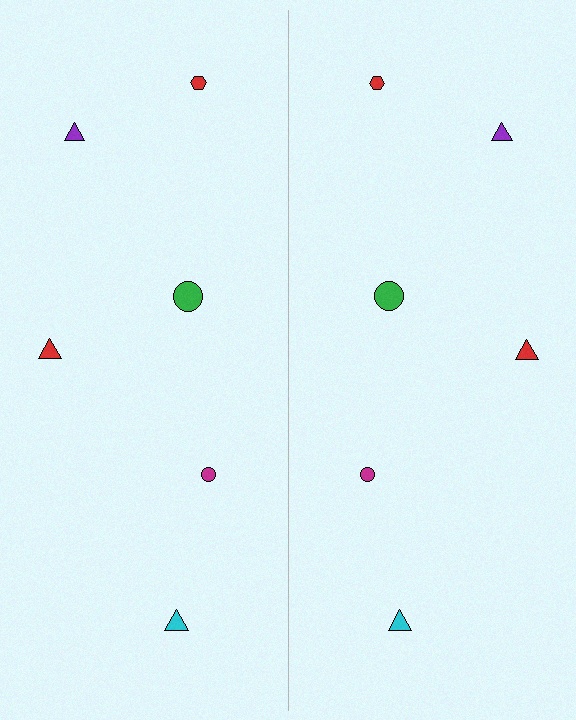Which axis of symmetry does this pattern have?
The pattern has a vertical axis of symmetry running through the center of the image.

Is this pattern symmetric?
Yes, this pattern has bilateral (reflection) symmetry.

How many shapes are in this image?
There are 12 shapes in this image.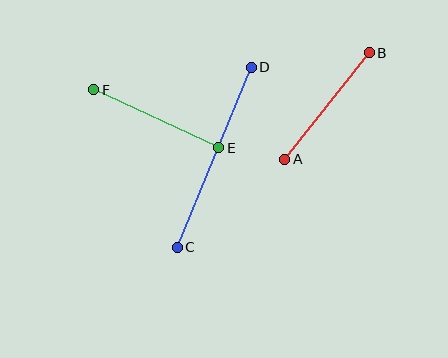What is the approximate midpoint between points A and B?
The midpoint is at approximately (327, 106) pixels.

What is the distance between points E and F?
The distance is approximately 138 pixels.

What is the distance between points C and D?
The distance is approximately 194 pixels.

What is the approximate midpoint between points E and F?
The midpoint is at approximately (156, 119) pixels.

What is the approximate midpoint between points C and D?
The midpoint is at approximately (214, 157) pixels.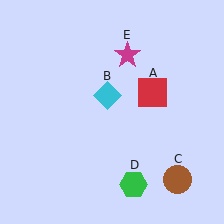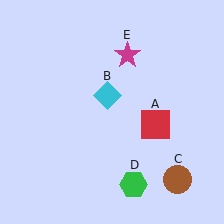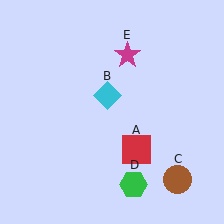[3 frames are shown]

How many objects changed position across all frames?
1 object changed position: red square (object A).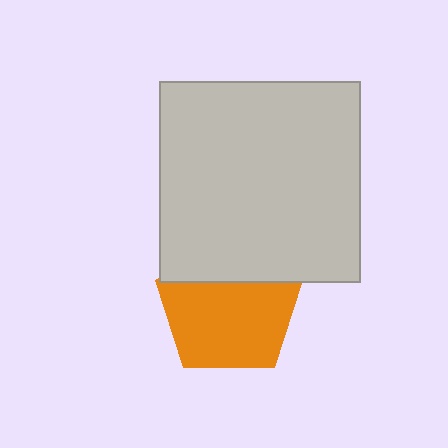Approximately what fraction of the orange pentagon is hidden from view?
Roughly 31% of the orange pentagon is hidden behind the light gray square.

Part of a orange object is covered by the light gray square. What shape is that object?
It is a pentagon.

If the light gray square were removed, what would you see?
You would see the complete orange pentagon.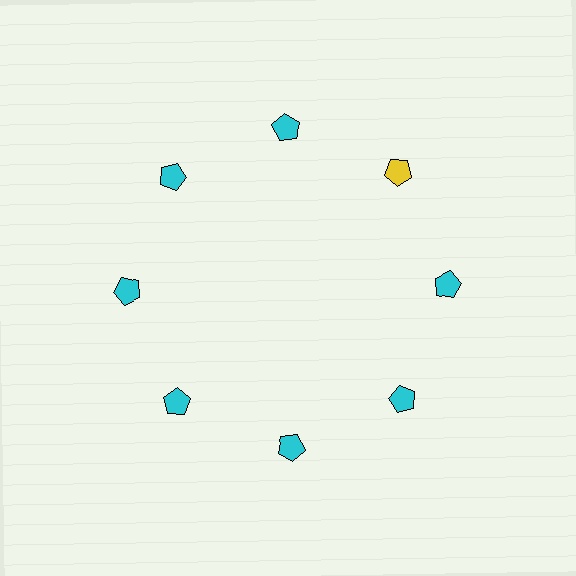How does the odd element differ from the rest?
It has a different color: yellow instead of cyan.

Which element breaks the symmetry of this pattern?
The yellow pentagon at roughly the 2 o'clock position breaks the symmetry. All other shapes are cyan pentagons.